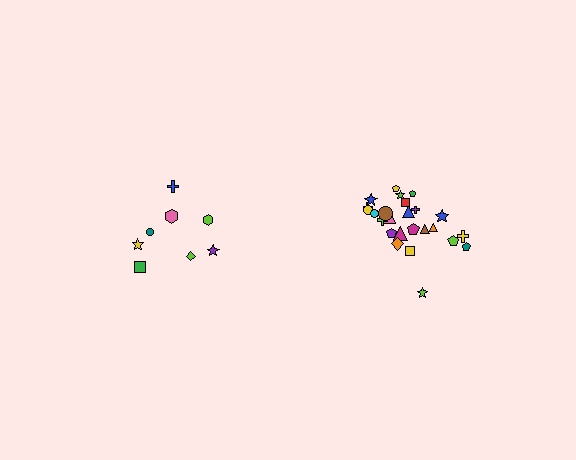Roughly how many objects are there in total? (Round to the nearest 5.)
Roughly 35 objects in total.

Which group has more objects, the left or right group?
The right group.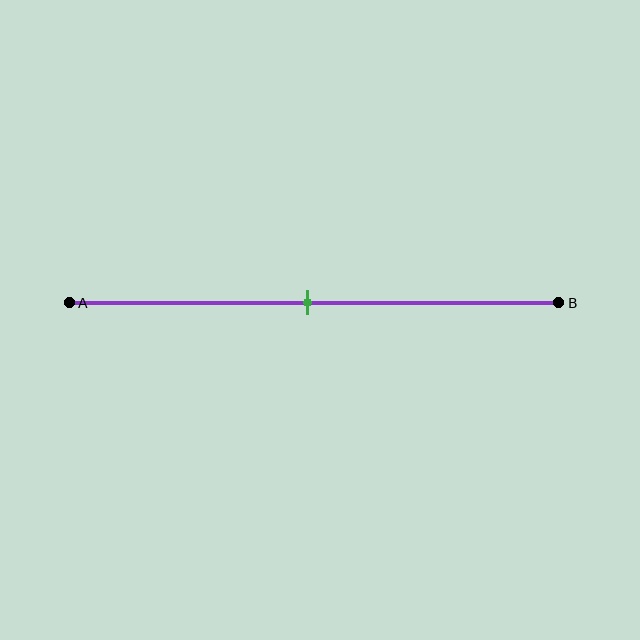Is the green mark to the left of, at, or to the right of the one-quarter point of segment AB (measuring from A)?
The green mark is to the right of the one-quarter point of segment AB.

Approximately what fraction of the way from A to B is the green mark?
The green mark is approximately 50% of the way from A to B.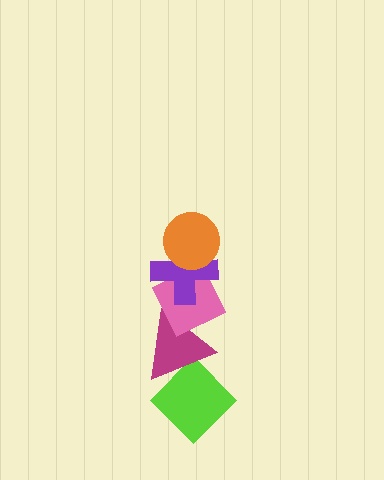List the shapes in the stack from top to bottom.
From top to bottom: the orange circle, the purple cross, the pink diamond, the magenta triangle, the lime diamond.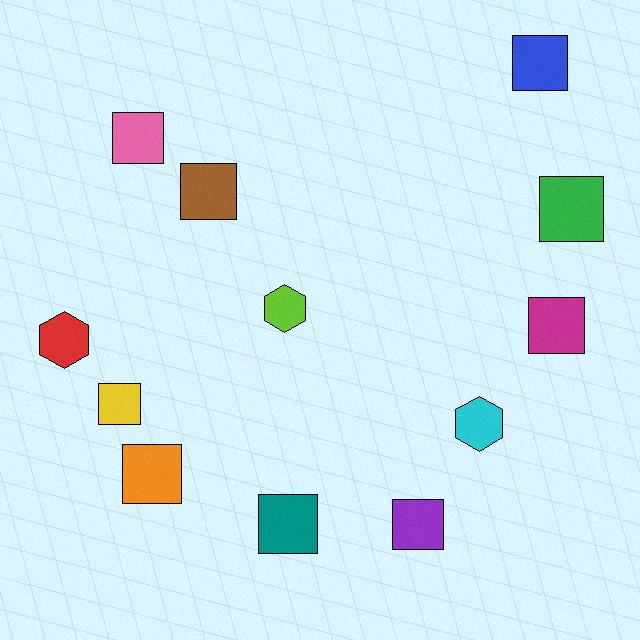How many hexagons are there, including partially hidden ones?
There are 3 hexagons.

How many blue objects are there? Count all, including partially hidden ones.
There is 1 blue object.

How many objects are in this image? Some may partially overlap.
There are 12 objects.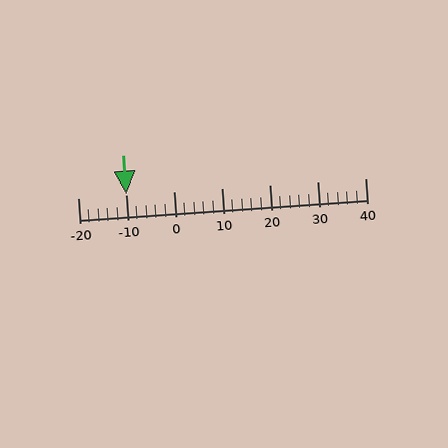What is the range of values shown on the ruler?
The ruler shows values from -20 to 40.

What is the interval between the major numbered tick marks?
The major tick marks are spaced 10 units apart.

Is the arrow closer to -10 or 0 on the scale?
The arrow is closer to -10.